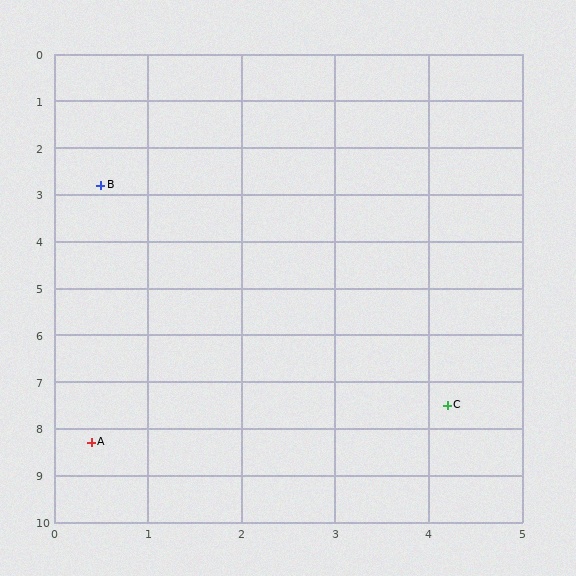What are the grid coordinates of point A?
Point A is at approximately (0.4, 8.3).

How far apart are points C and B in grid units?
Points C and B are about 6.0 grid units apart.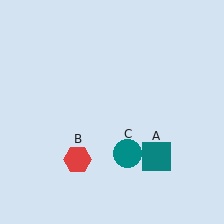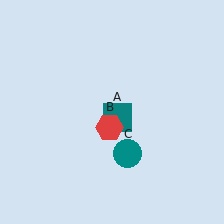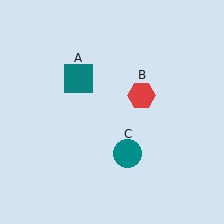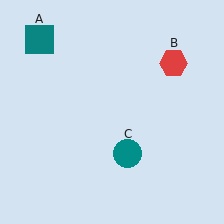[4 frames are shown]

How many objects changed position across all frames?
2 objects changed position: teal square (object A), red hexagon (object B).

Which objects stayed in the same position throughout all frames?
Teal circle (object C) remained stationary.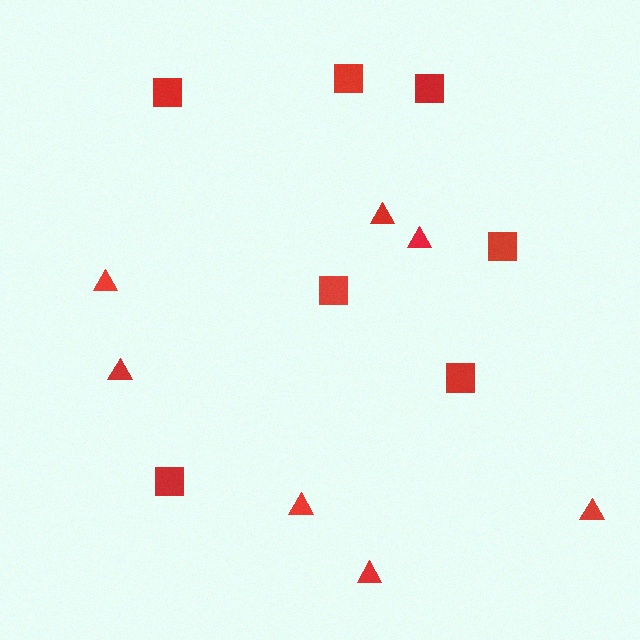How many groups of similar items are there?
There are 2 groups: one group of squares (7) and one group of triangles (7).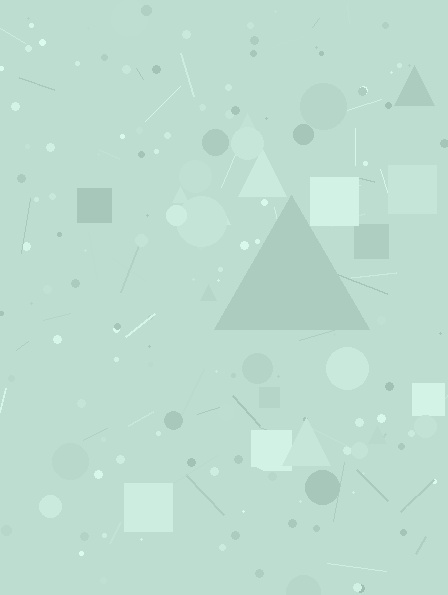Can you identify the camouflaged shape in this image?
The camouflaged shape is a triangle.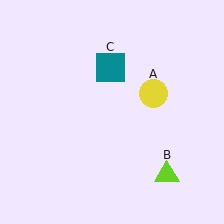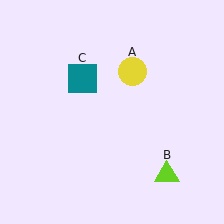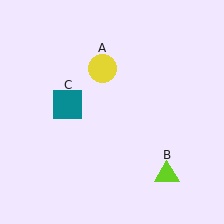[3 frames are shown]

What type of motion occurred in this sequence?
The yellow circle (object A), teal square (object C) rotated counterclockwise around the center of the scene.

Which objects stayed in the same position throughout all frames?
Lime triangle (object B) remained stationary.